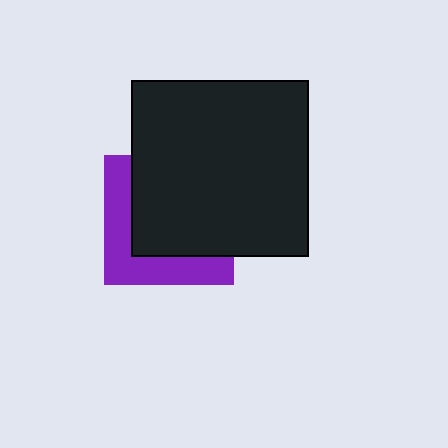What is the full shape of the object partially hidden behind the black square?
The partially hidden object is a purple square.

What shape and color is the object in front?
The object in front is a black square.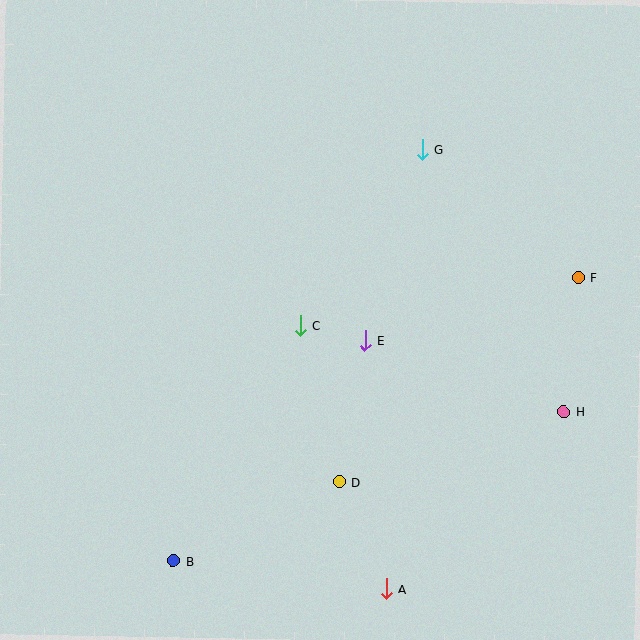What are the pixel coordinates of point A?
Point A is at (387, 589).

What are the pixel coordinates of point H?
Point H is at (564, 412).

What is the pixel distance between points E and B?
The distance between E and B is 292 pixels.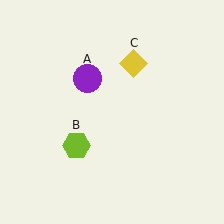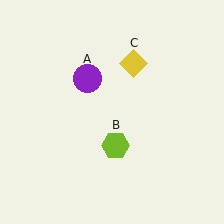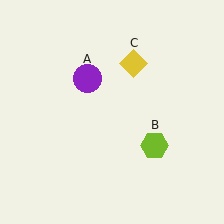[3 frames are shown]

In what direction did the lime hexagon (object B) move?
The lime hexagon (object B) moved right.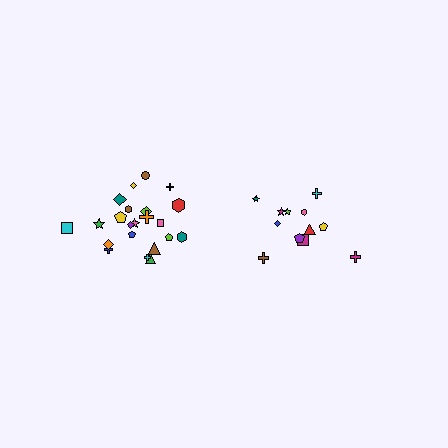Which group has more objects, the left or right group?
The left group.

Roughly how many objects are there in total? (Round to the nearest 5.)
Roughly 35 objects in total.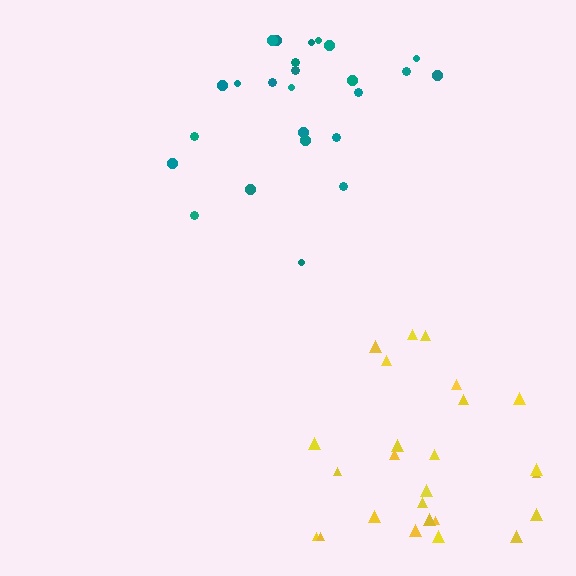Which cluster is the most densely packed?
Yellow.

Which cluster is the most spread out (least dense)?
Teal.